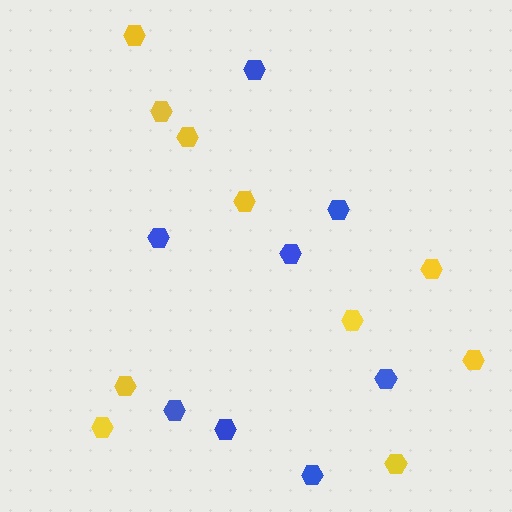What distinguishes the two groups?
There are 2 groups: one group of blue hexagons (8) and one group of yellow hexagons (10).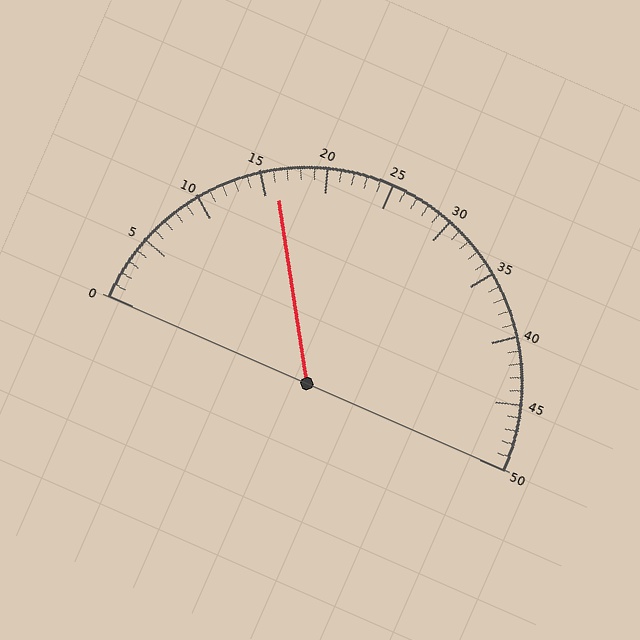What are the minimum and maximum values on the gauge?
The gauge ranges from 0 to 50.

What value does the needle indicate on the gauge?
The needle indicates approximately 16.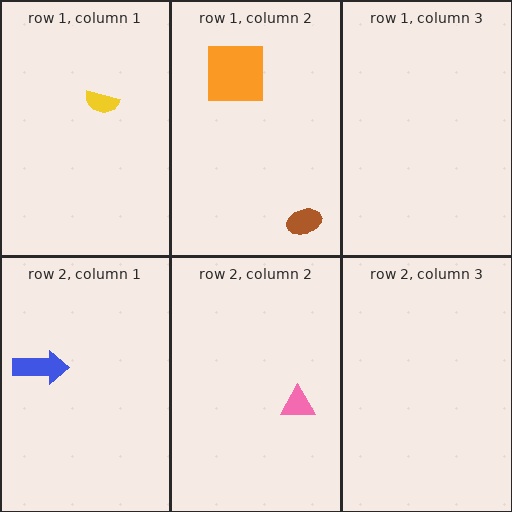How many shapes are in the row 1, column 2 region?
2.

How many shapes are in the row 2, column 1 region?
1.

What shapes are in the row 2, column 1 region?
The blue arrow.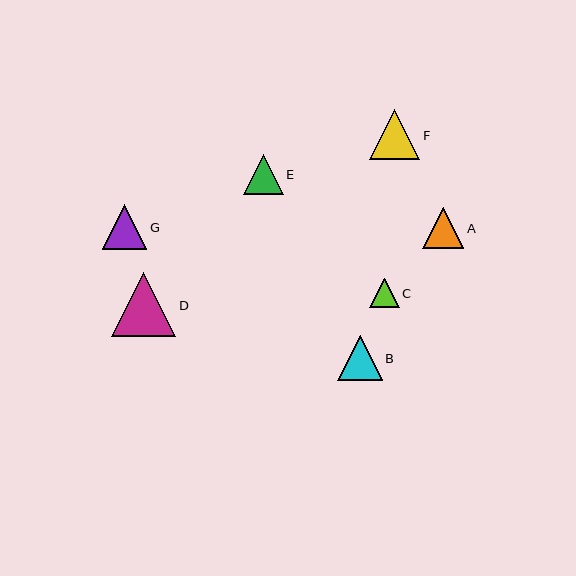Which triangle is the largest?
Triangle D is the largest with a size of approximately 64 pixels.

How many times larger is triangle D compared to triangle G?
Triangle D is approximately 1.4 times the size of triangle G.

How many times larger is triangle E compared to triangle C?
Triangle E is approximately 1.4 times the size of triangle C.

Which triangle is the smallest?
Triangle C is the smallest with a size of approximately 29 pixels.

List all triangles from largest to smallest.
From largest to smallest: D, F, G, B, A, E, C.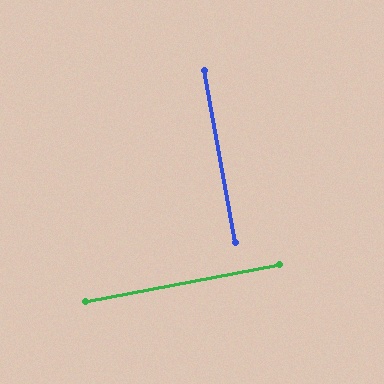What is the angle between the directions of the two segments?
Approximately 90 degrees.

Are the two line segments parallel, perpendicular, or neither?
Perpendicular — they meet at approximately 90°.